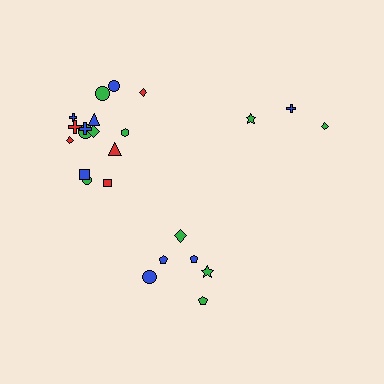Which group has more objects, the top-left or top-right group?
The top-left group.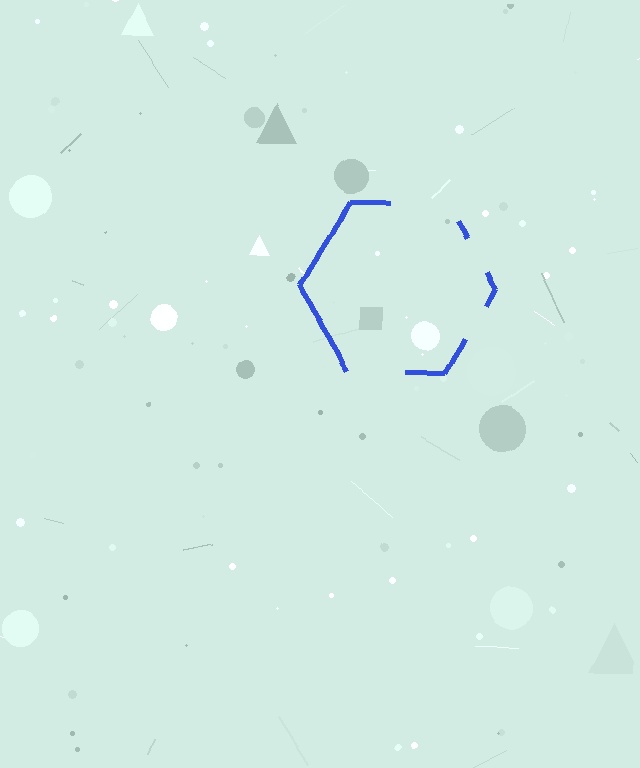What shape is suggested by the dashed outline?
The dashed outline suggests a hexagon.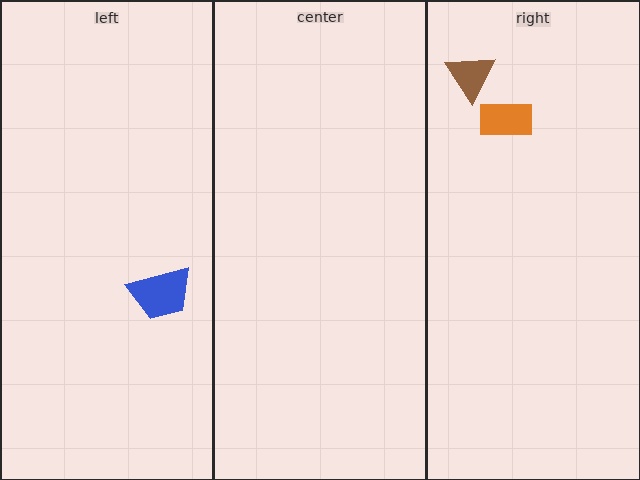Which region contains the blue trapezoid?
The left region.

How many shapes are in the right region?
2.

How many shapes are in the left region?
1.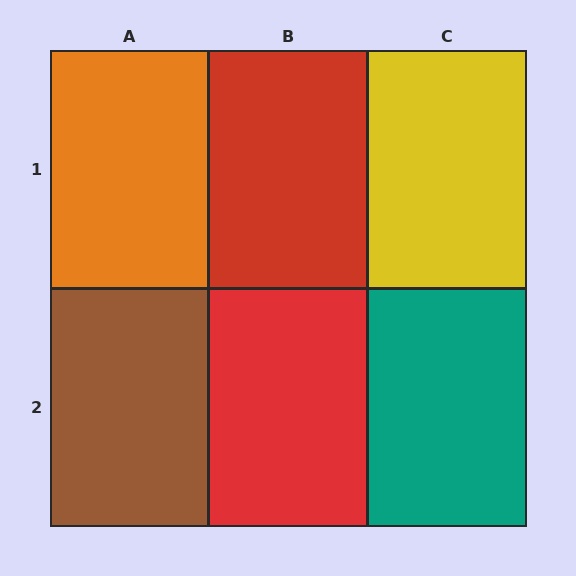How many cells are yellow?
1 cell is yellow.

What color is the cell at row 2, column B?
Red.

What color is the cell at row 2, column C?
Teal.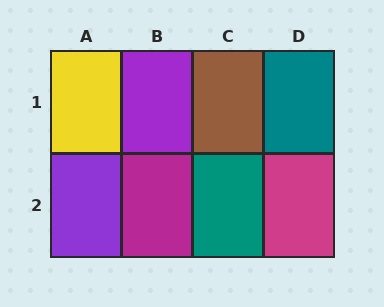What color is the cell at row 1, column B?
Purple.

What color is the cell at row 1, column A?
Yellow.